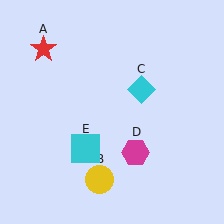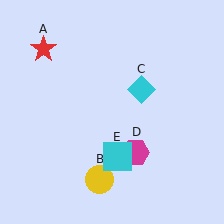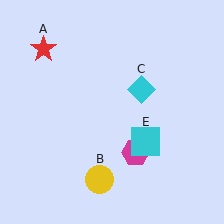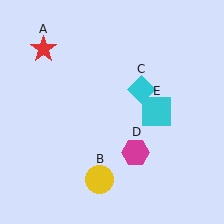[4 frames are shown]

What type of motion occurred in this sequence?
The cyan square (object E) rotated counterclockwise around the center of the scene.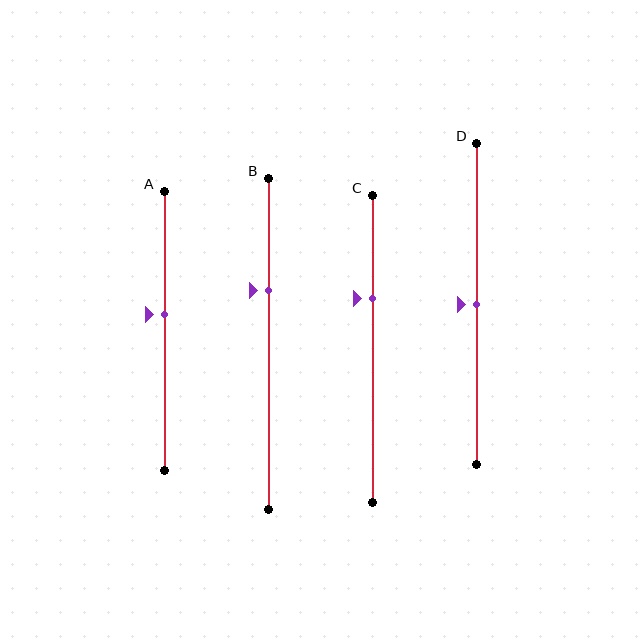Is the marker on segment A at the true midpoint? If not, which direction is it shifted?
No, the marker on segment A is shifted upward by about 6% of the segment length.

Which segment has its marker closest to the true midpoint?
Segment D has its marker closest to the true midpoint.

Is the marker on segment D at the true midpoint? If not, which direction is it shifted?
Yes, the marker on segment D is at the true midpoint.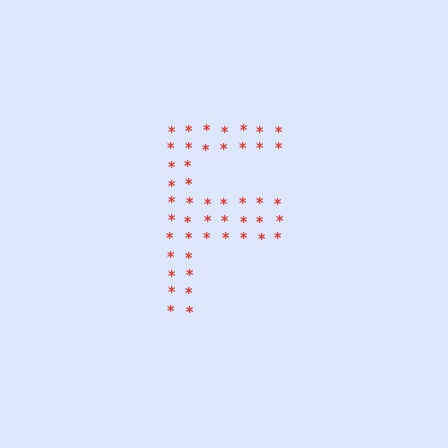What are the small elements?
The small elements are asterisks.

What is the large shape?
The large shape is the letter F.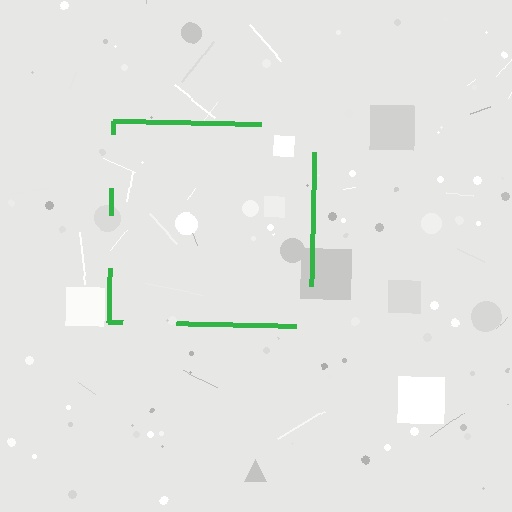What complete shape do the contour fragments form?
The contour fragments form a square.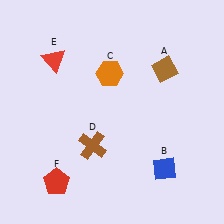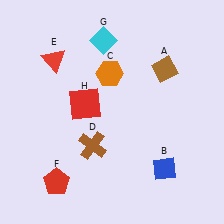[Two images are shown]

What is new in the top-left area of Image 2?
A red square (H) was added in the top-left area of Image 2.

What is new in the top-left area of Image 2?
A cyan diamond (G) was added in the top-left area of Image 2.